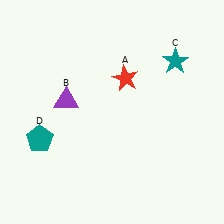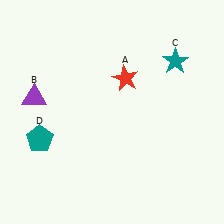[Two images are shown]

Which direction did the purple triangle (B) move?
The purple triangle (B) moved left.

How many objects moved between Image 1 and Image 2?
1 object moved between the two images.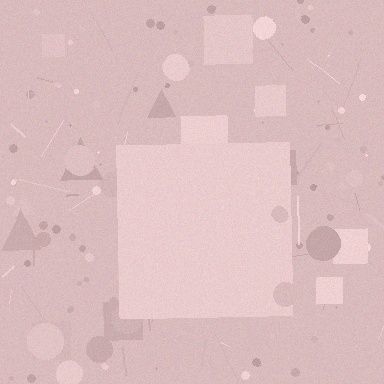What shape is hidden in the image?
A square is hidden in the image.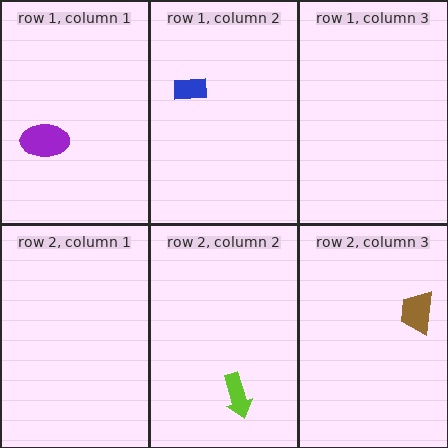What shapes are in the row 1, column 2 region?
The blue rectangle.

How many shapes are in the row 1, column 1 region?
1.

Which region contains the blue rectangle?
The row 1, column 2 region.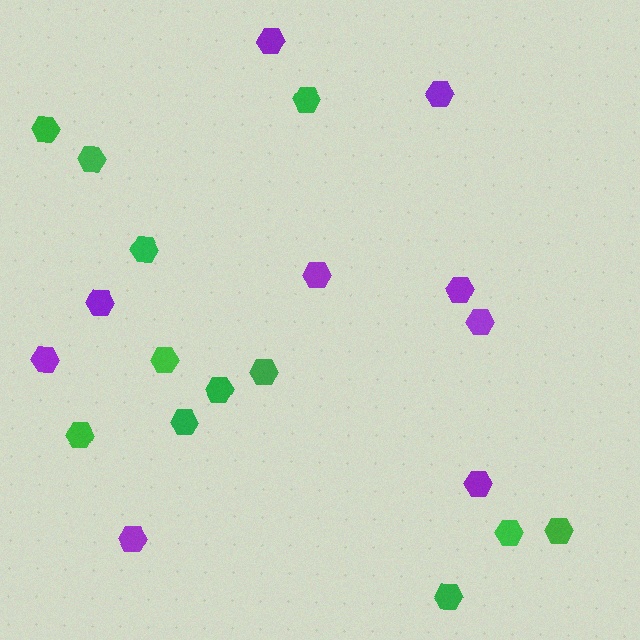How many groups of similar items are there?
There are 2 groups: one group of purple hexagons (9) and one group of green hexagons (12).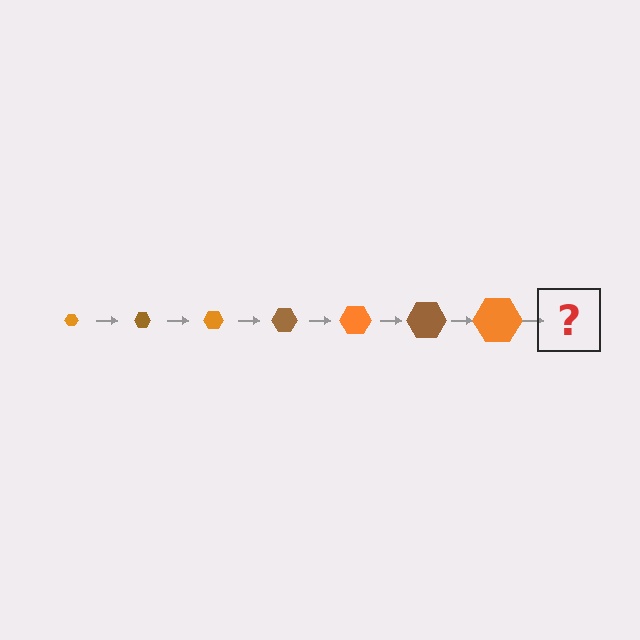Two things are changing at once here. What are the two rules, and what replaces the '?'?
The two rules are that the hexagon grows larger each step and the color cycles through orange and brown. The '?' should be a brown hexagon, larger than the previous one.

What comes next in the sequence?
The next element should be a brown hexagon, larger than the previous one.